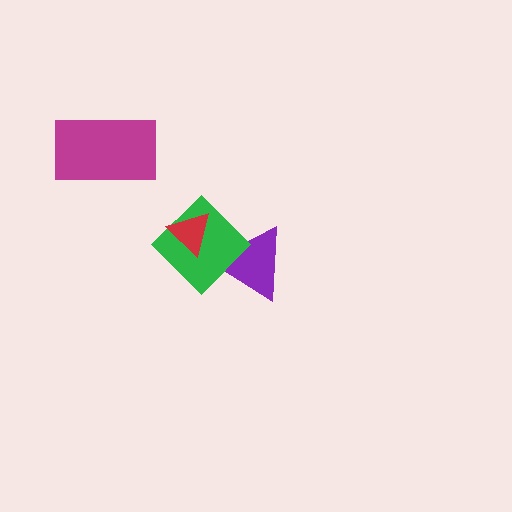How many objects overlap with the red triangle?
1 object overlaps with the red triangle.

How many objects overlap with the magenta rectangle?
0 objects overlap with the magenta rectangle.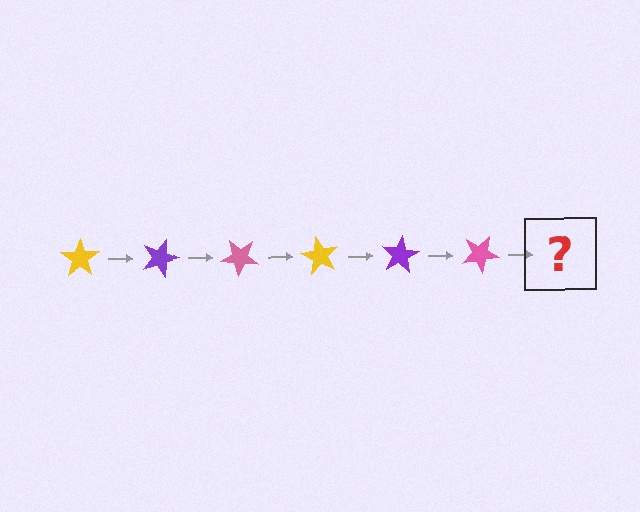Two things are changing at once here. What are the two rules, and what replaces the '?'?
The two rules are that it rotates 20 degrees each step and the color cycles through yellow, purple, and pink. The '?' should be a yellow star, rotated 120 degrees from the start.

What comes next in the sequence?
The next element should be a yellow star, rotated 120 degrees from the start.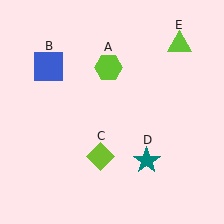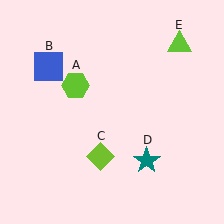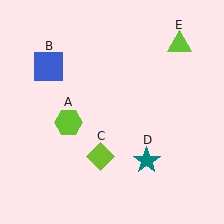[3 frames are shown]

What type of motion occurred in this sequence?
The lime hexagon (object A) rotated counterclockwise around the center of the scene.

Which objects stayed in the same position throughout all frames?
Blue square (object B) and lime diamond (object C) and teal star (object D) and lime triangle (object E) remained stationary.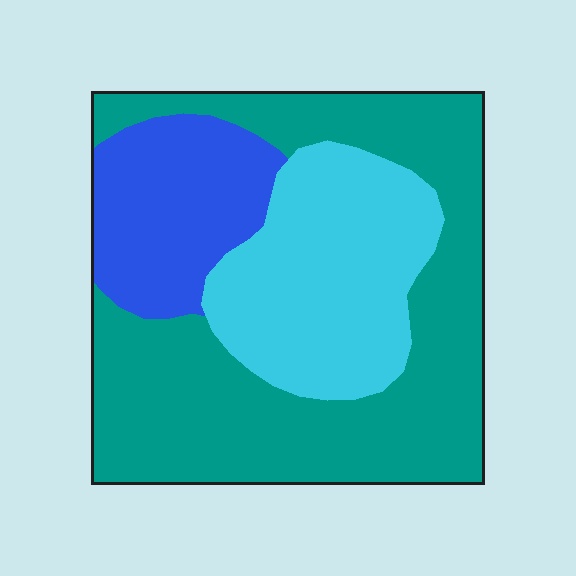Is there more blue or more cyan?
Cyan.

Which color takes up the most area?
Teal, at roughly 55%.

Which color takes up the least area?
Blue, at roughly 20%.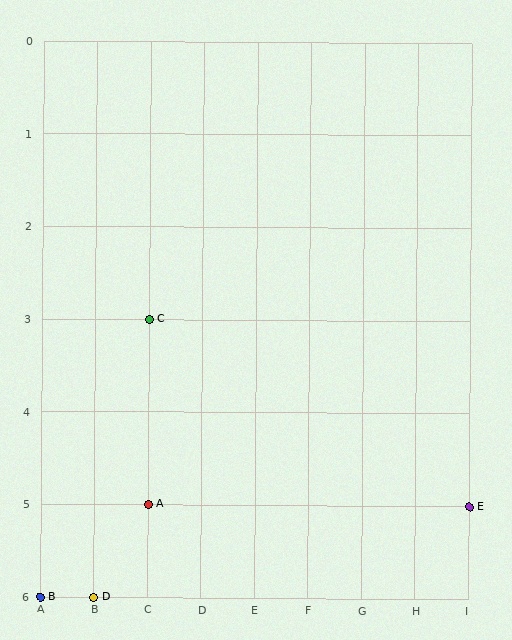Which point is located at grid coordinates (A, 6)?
Point B is at (A, 6).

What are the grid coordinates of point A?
Point A is at grid coordinates (C, 5).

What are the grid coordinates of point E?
Point E is at grid coordinates (I, 5).